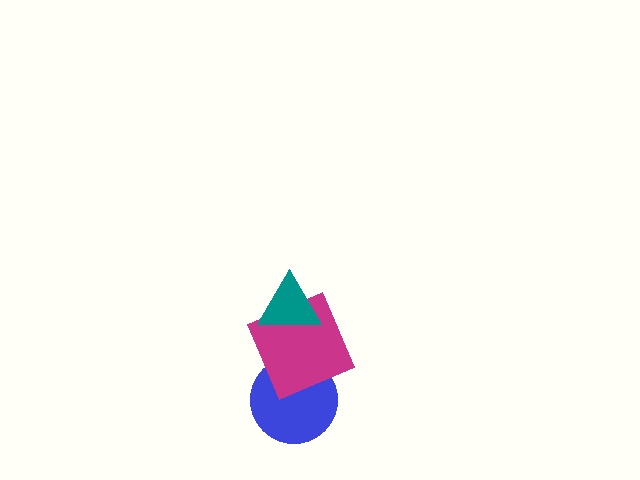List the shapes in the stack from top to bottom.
From top to bottom: the teal triangle, the magenta square, the blue circle.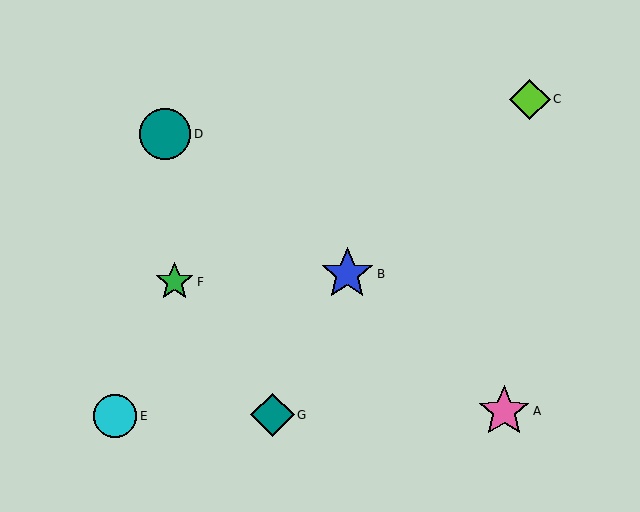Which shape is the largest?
The blue star (labeled B) is the largest.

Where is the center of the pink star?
The center of the pink star is at (504, 411).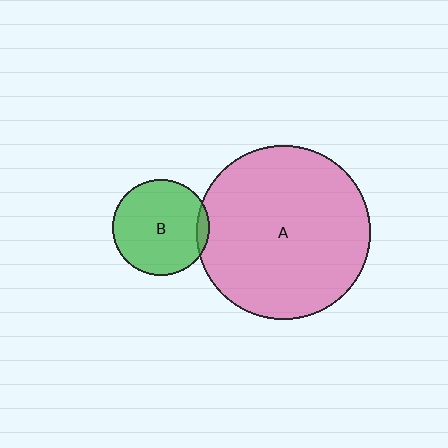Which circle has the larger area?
Circle A (pink).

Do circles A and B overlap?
Yes.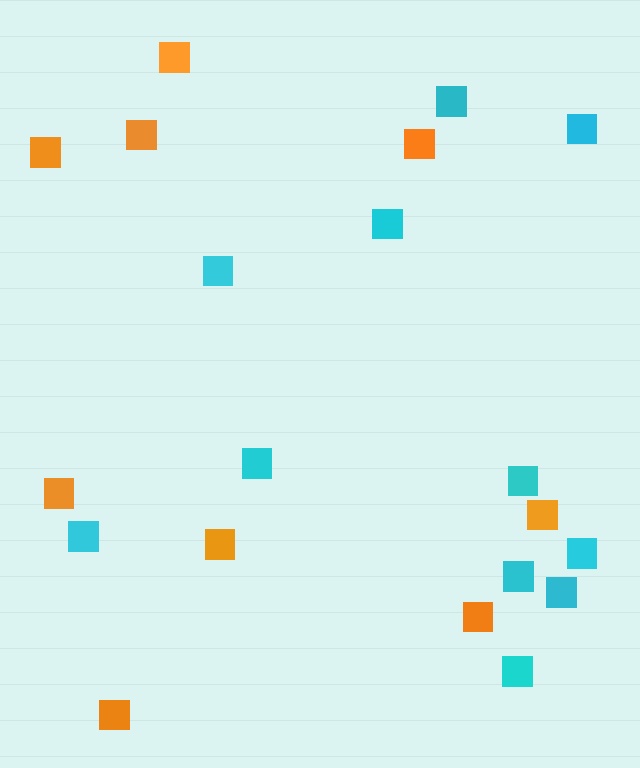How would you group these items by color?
There are 2 groups: one group of orange squares (9) and one group of cyan squares (11).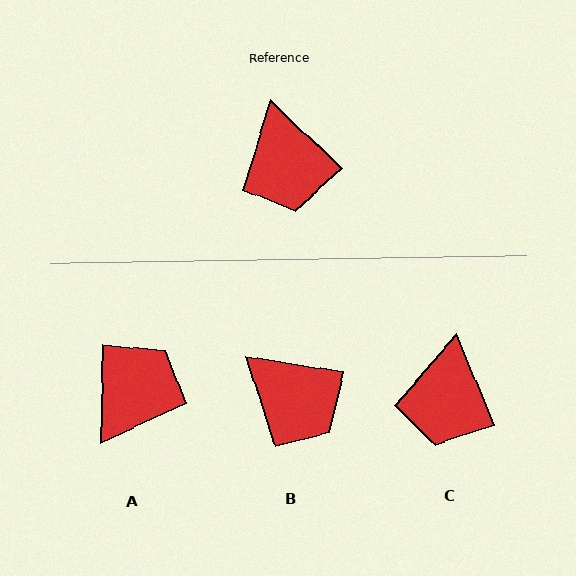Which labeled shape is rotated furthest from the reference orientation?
A, about 133 degrees away.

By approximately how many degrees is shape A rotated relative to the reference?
Approximately 133 degrees counter-clockwise.